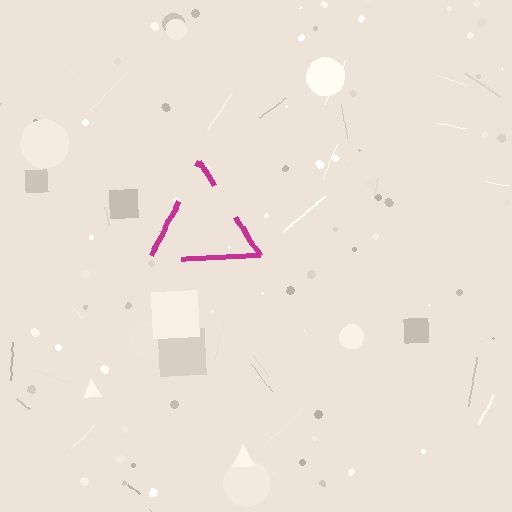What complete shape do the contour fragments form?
The contour fragments form a triangle.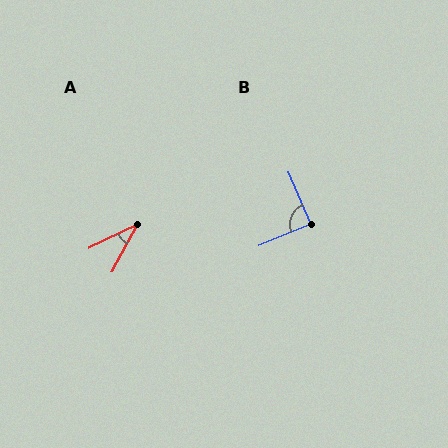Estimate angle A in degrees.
Approximately 36 degrees.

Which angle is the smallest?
A, at approximately 36 degrees.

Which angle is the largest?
B, at approximately 89 degrees.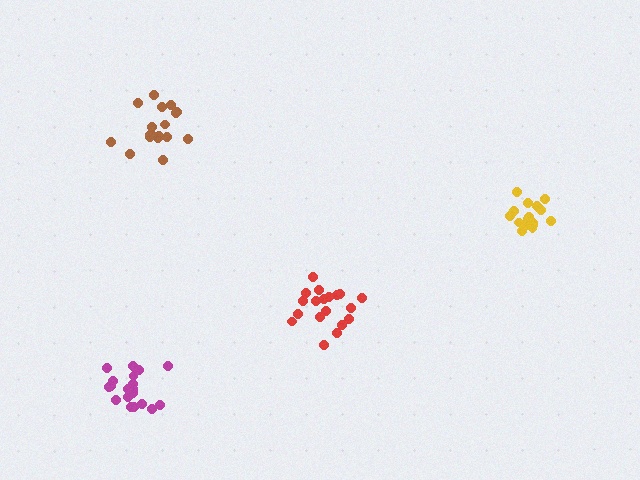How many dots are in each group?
Group 1: 18 dots, Group 2: 19 dots, Group 3: 19 dots, Group 4: 16 dots (72 total).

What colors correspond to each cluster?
The clusters are colored: brown, magenta, red, yellow.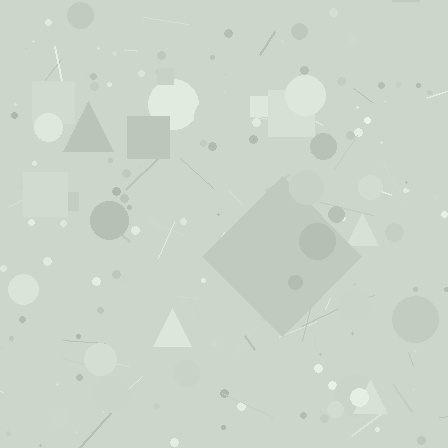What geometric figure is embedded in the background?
A diamond is embedded in the background.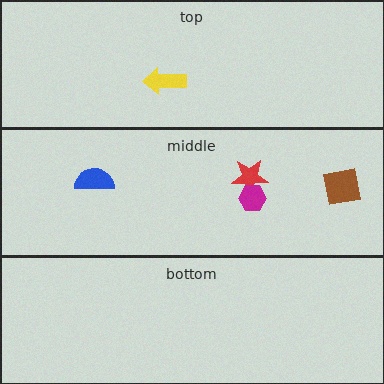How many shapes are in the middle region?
4.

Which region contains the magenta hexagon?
The middle region.